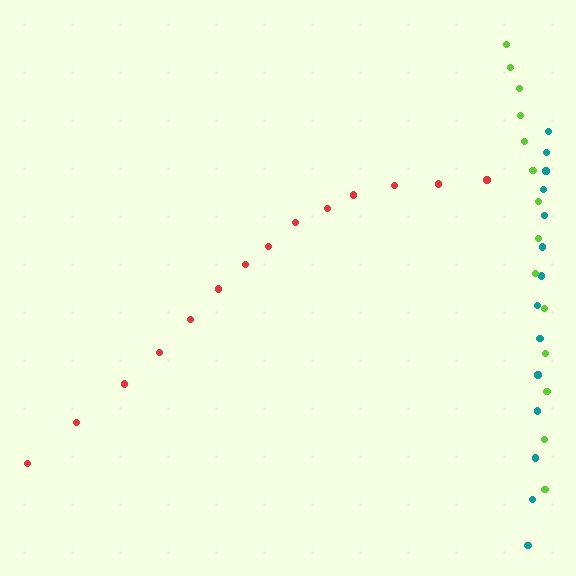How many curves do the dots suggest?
There are 3 distinct paths.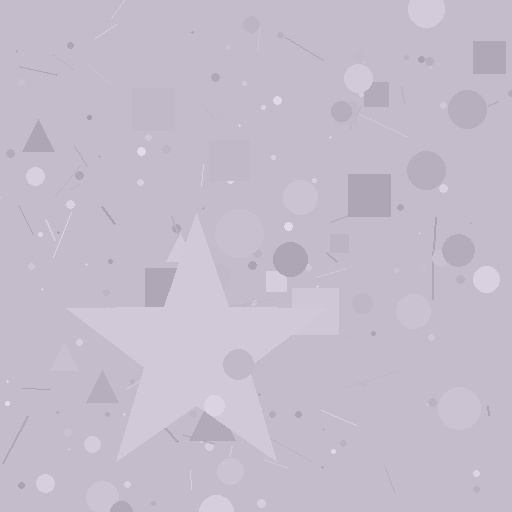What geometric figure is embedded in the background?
A star is embedded in the background.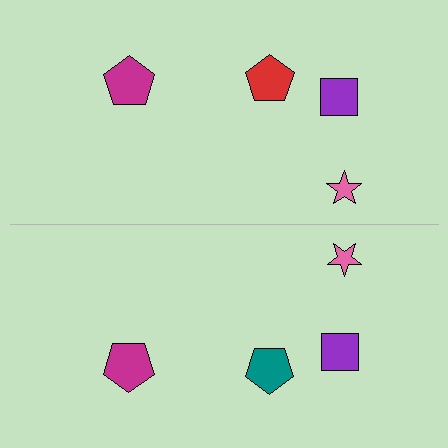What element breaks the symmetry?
The teal pentagon on the bottom side breaks the symmetry — its mirror counterpart is red.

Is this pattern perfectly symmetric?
No, the pattern is not perfectly symmetric. The teal pentagon on the bottom side breaks the symmetry — its mirror counterpart is red.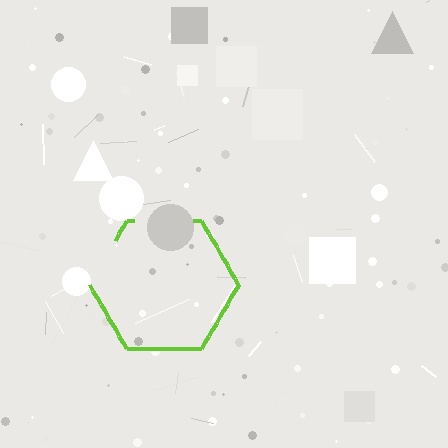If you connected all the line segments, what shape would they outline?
They would outline a hexagon.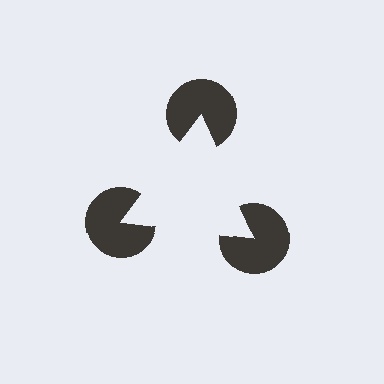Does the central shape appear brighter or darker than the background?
It typically appears slightly brighter than the background, even though no actual brightness change is drawn.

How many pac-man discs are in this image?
There are 3 — one at each vertex of the illusory triangle.